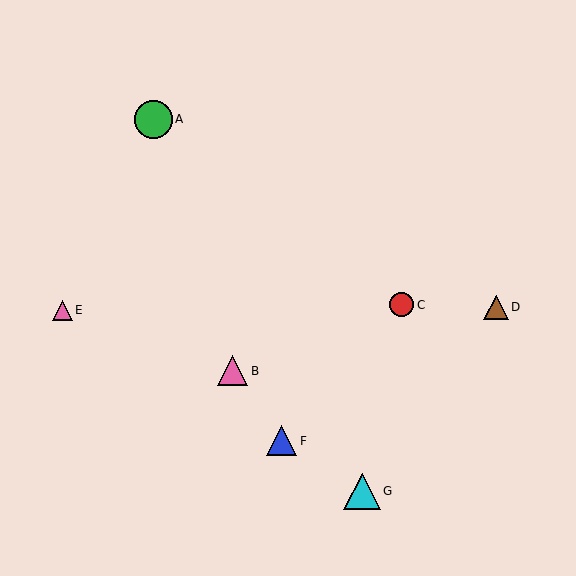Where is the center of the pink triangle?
The center of the pink triangle is at (62, 310).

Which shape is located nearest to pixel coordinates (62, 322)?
The pink triangle (labeled E) at (62, 310) is nearest to that location.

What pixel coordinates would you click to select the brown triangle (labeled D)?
Click at (496, 308) to select the brown triangle D.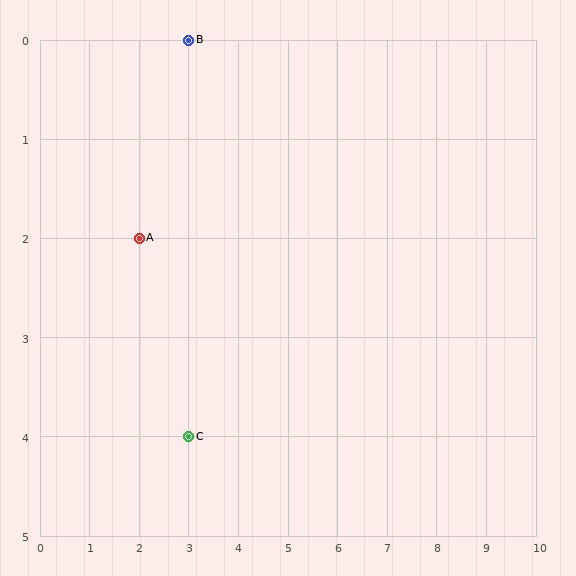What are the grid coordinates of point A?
Point A is at grid coordinates (2, 2).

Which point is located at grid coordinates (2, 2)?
Point A is at (2, 2).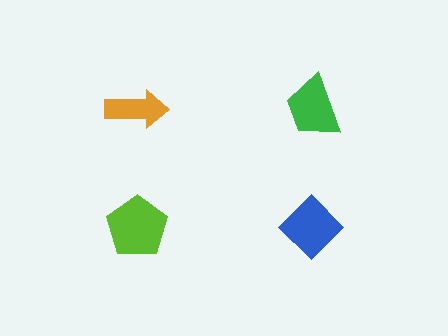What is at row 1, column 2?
A green trapezoid.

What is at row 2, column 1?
A lime pentagon.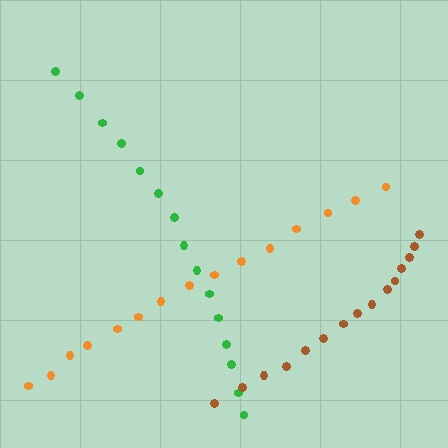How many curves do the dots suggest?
There are 3 distinct paths.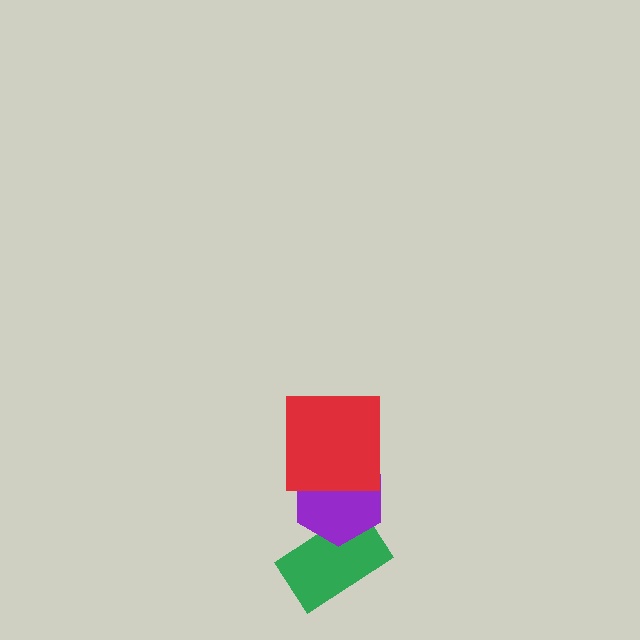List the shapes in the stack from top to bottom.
From top to bottom: the red square, the purple hexagon, the green rectangle.